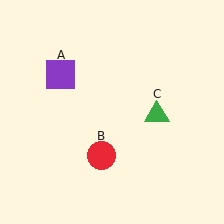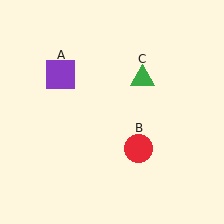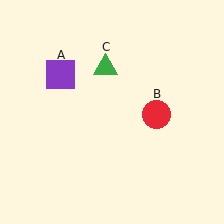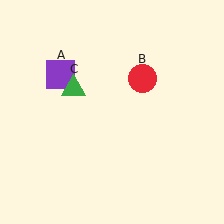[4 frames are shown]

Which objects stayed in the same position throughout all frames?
Purple square (object A) remained stationary.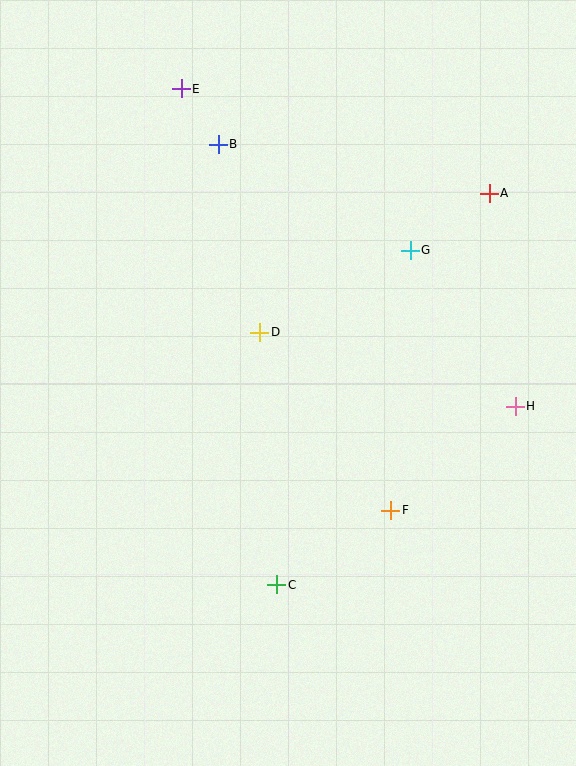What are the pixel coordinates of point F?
Point F is at (391, 510).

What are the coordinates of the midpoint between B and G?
The midpoint between B and G is at (314, 197).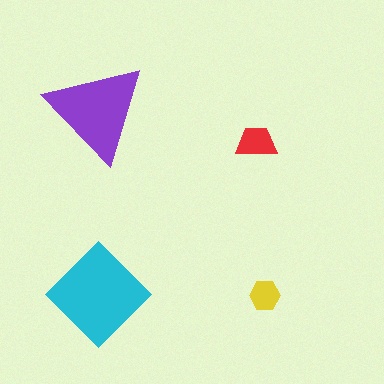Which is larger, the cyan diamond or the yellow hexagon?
The cyan diamond.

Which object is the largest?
The cyan diamond.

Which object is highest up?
The purple triangle is topmost.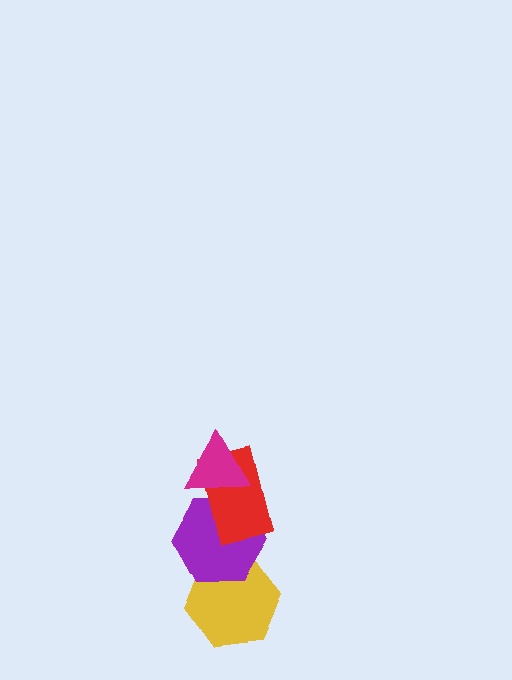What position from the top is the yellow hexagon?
The yellow hexagon is 4th from the top.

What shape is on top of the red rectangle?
The magenta triangle is on top of the red rectangle.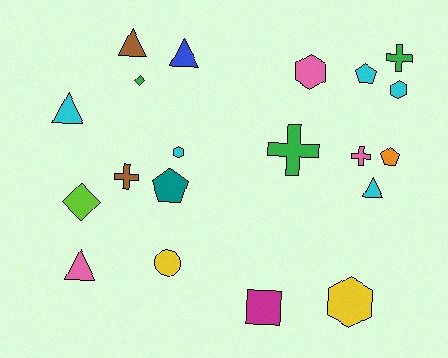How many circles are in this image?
There is 1 circle.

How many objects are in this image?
There are 20 objects.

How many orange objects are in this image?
There is 1 orange object.